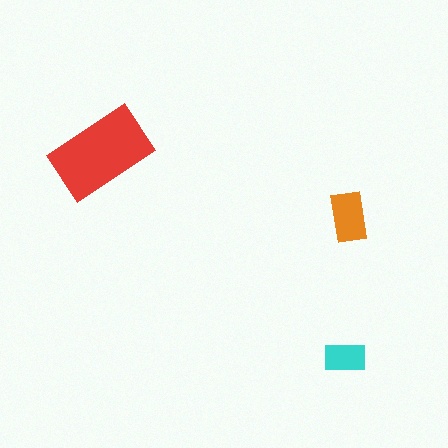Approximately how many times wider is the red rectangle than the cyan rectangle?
About 2.5 times wider.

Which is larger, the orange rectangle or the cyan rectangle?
The orange one.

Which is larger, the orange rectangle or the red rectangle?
The red one.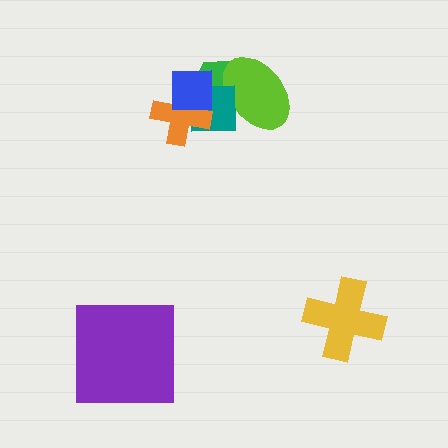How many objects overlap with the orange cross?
3 objects overlap with the orange cross.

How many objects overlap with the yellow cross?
0 objects overlap with the yellow cross.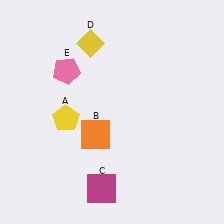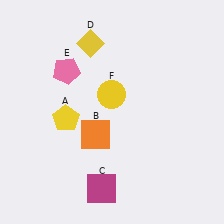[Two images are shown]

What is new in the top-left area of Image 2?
A yellow circle (F) was added in the top-left area of Image 2.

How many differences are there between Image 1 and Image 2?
There is 1 difference between the two images.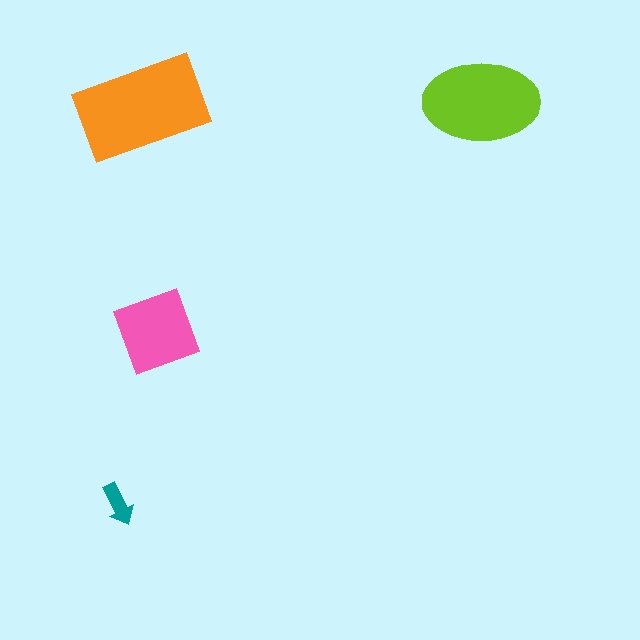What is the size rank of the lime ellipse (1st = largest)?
2nd.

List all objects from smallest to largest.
The teal arrow, the pink square, the lime ellipse, the orange rectangle.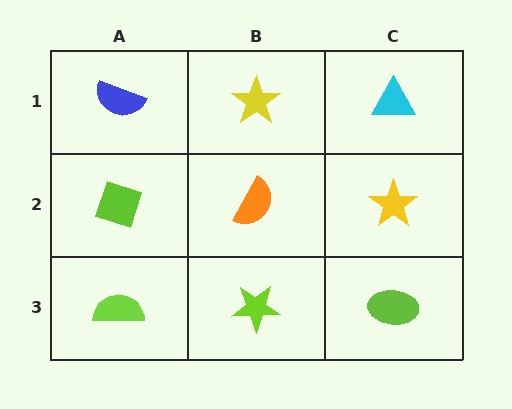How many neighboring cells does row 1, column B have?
3.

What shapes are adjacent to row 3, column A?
A lime diamond (row 2, column A), a lime star (row 3, column B).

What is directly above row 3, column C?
A yellow star.